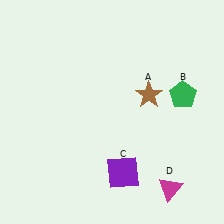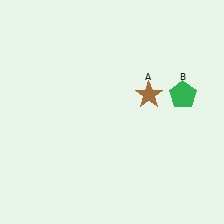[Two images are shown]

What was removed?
The magenta triangle (D), the purple square (C) were removed in Image 2.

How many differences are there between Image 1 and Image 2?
There are 2 differences between the two images.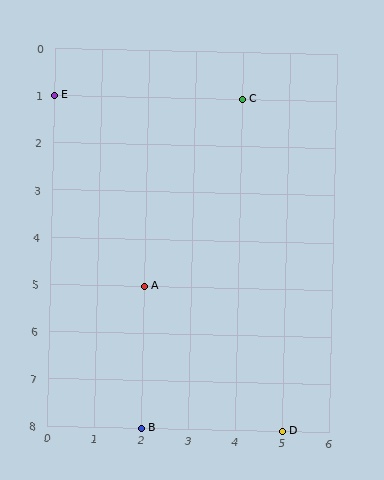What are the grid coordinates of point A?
Point A is at grid coordinates (2, 5).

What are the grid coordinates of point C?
Point C is at grid coordinates (4, 1).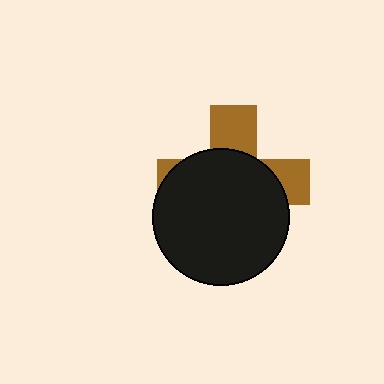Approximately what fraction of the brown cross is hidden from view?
Roughly 68% of the brown cross is hidden behind the black circle.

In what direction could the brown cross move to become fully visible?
The brown cross could move up. That would shift it out from behind the black circle entirely.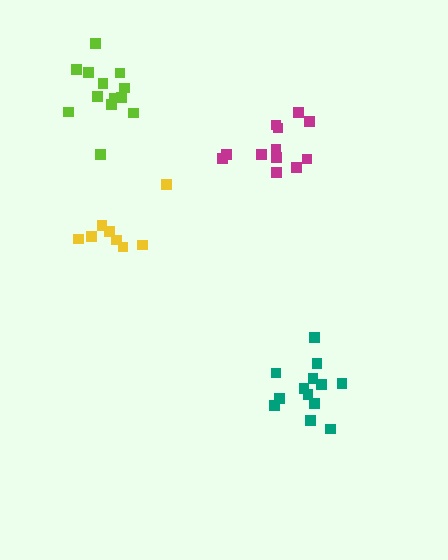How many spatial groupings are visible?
There are 4 spatial groupings.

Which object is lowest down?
The teal cluster is bottommost.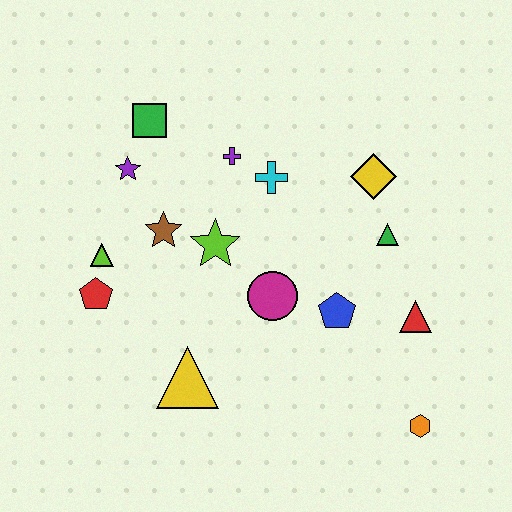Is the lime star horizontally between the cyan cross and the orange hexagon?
No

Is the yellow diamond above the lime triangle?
Yes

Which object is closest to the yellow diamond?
The green triangle is closest to the yellow diamond.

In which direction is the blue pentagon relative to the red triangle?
The blue pentagon is to the left of the red triangle.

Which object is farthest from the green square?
The orange hexagon is farthest from the green square.